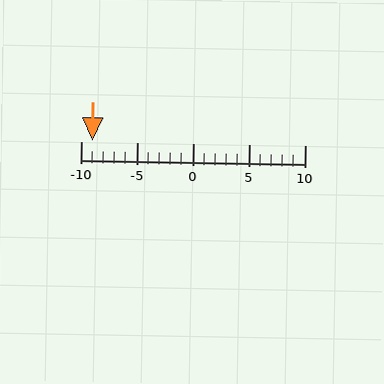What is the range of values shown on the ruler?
The ruler shows values from -10 to 10.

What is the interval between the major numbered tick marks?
The major tick marks are spaced 5 units apart.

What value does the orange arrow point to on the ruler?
The orange arrow points to approximately -9.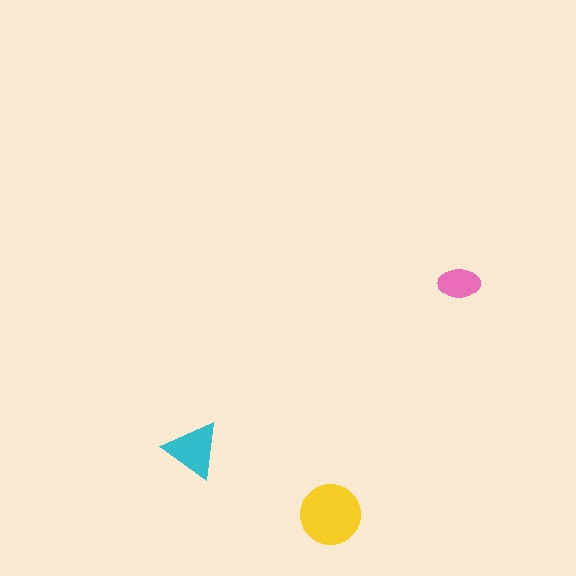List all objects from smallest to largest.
The pink ellipse, the cyan triangle, the yellow circle.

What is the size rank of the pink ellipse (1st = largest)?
3rd.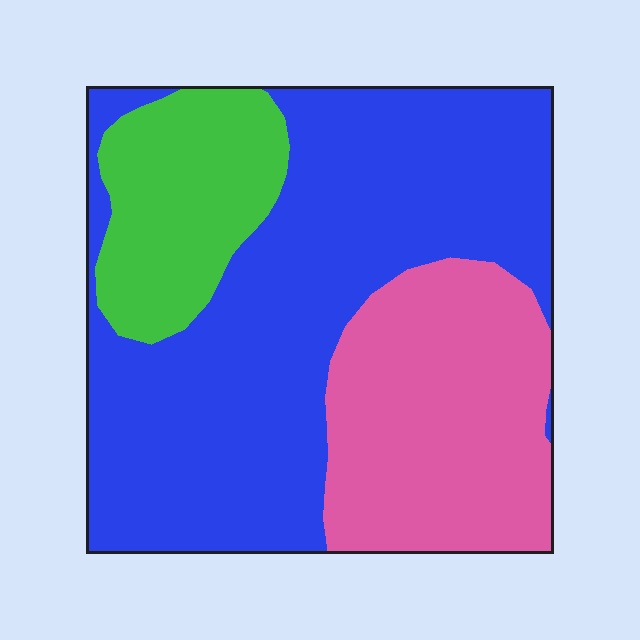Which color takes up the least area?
Green, at roughly 15%.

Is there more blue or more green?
Blue.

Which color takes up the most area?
Blue, at roughly 55%.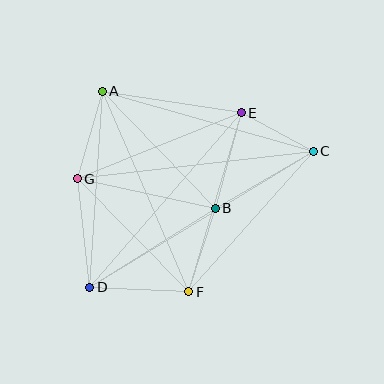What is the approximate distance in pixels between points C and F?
The distance between C and F is approximately 188 pixels.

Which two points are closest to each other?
Points C and E are closest to each other.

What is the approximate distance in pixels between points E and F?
The distance between E and F is approximately 186 pixels.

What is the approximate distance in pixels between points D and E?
The distance between D and E is approximately 231 pixels.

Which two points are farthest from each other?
Points C and D are farthest from each other.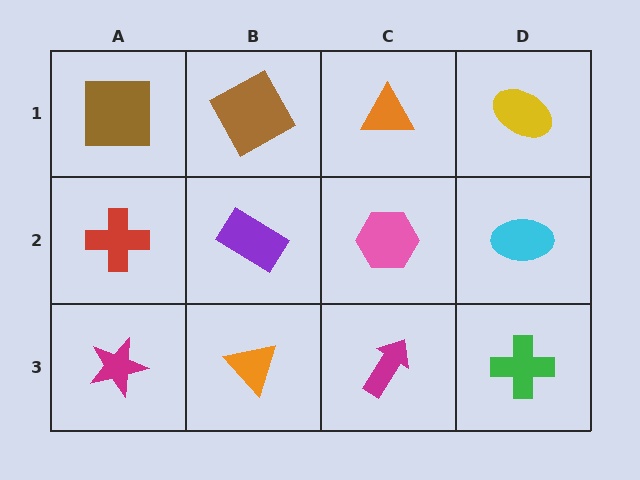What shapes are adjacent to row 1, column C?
A pink hexagon (row 2, column C), a brown square (row 1, column B), a yellow ellipse (row 1, column D).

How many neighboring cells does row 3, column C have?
3.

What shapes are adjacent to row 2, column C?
An orange triangle (row 1, column C), a magenta arrow (row 3, column C), a purple rectangle (row 2, column B), a cyan ellipse (row 2, column D).